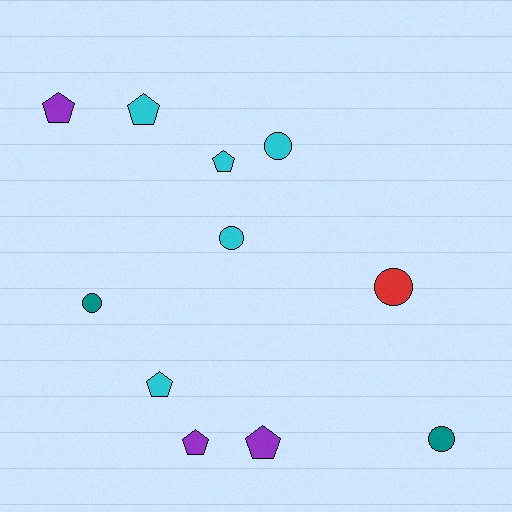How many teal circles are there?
There are 2 teal circles.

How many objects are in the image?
There are 11 objects.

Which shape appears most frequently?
Pentagon, with 6 objects.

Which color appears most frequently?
Cyan, with 5 objects.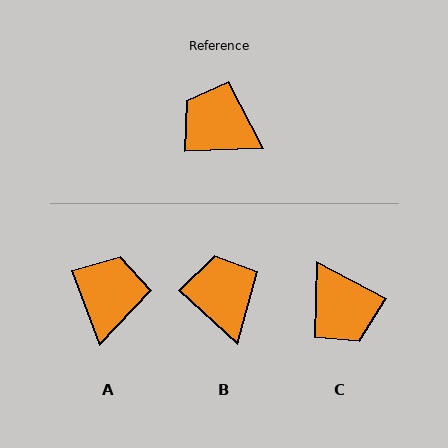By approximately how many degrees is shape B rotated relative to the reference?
Approximately 43 degrees clockwise.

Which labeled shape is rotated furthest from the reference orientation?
C, about 150 degrees away.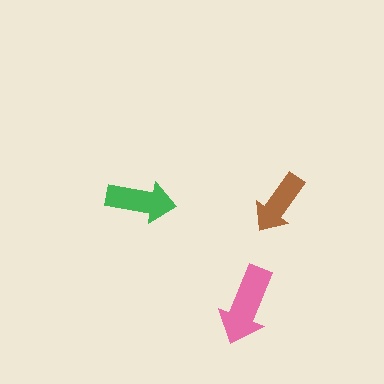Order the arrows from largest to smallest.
the pink one, the green one, the brown one.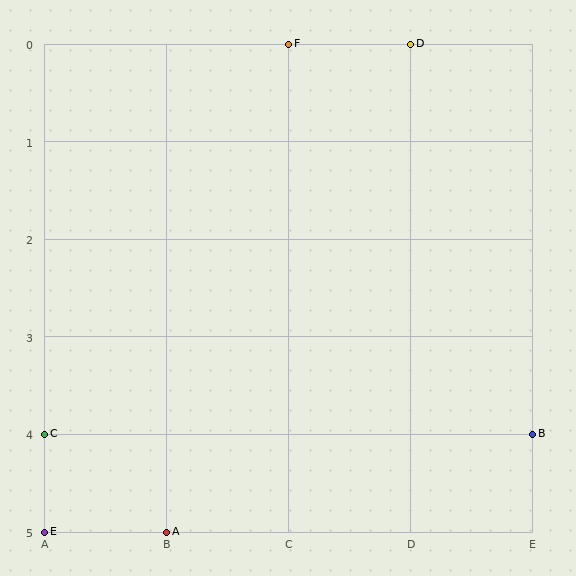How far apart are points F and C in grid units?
Points F and C are 2 columns and 4 rows apart (about 4.5 grid units diagonally).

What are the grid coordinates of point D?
Point D is at grid coordinates (D, 0).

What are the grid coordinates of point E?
Point E is at grid coordinates (A, 5).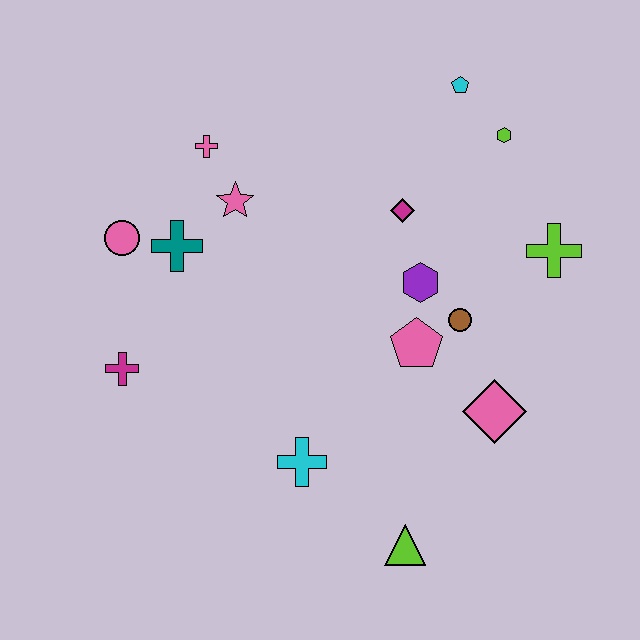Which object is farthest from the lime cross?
The magenta cross is farthest from the lime cross.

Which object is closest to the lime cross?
The brown circle is closest to the lime cross.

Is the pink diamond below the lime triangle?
No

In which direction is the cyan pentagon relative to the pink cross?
The cyan pentagon is to the right of the pink cross.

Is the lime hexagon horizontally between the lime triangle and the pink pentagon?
No